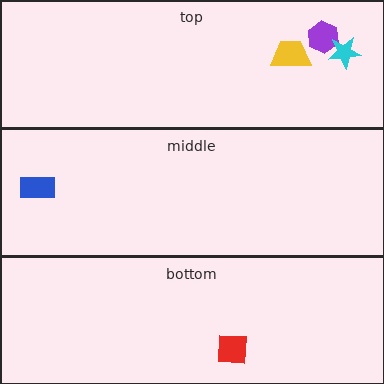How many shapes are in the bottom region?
1.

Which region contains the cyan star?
The top region.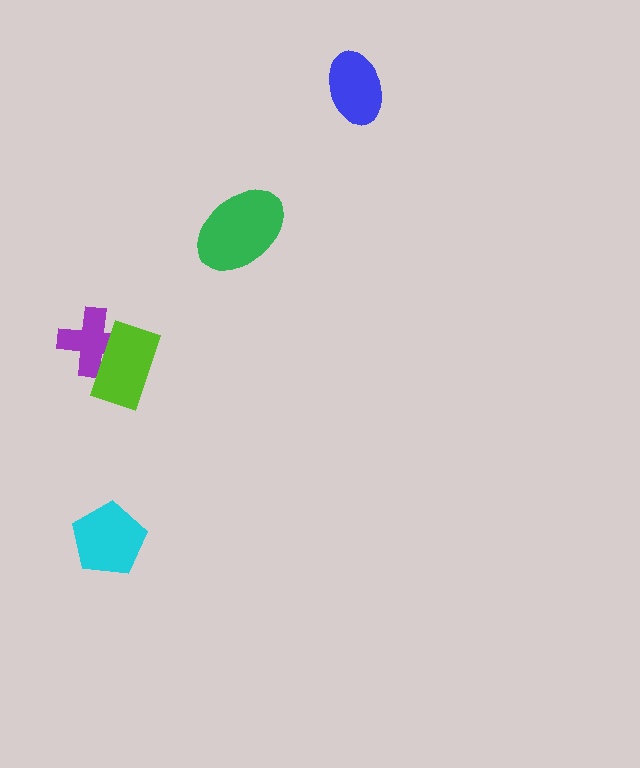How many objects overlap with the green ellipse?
0 objects overlap with the green ellipse.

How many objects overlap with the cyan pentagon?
0 objects overlap with the cyan pentagon.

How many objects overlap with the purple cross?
1 object overlaps with the purple cross.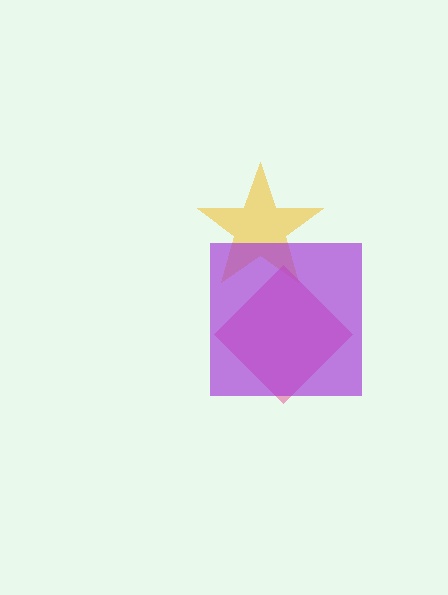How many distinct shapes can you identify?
There are 3 distinct shapes: a yellow star, a pink diamond, a purple square.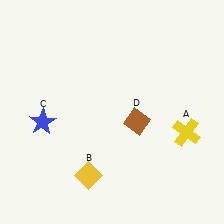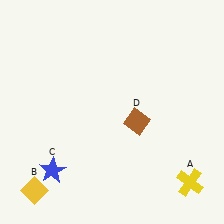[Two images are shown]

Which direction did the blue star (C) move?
The blue star (C) moved down.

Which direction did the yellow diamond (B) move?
The yellow diamond (B) moved left.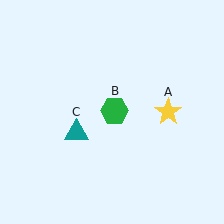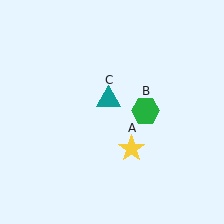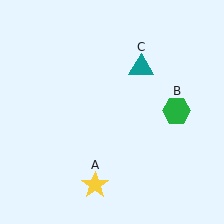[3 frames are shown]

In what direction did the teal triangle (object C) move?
The teal triangle (object C) moved up and to the right.